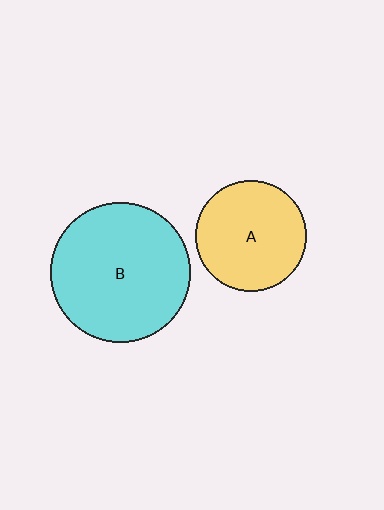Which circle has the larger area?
Circle B (cyan).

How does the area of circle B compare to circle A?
Approximately 1.6 times.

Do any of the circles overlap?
No, none of the circles overlap.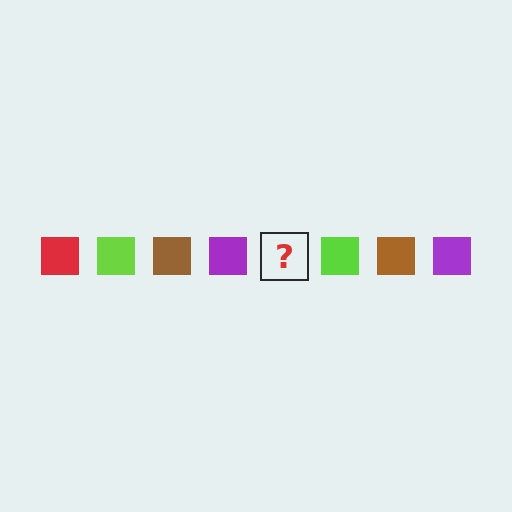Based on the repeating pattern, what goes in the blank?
The blank should be a red square.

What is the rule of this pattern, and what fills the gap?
The rule is that the pattern cycles through red, lime, brown, purple squares. The gap should be filled with a red square.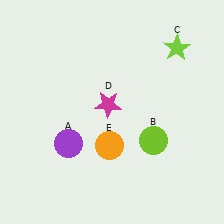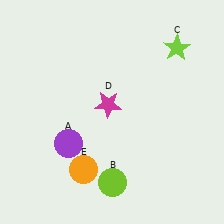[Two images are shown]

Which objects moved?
The objects that moved are: the lime circle (B), the orange circle (E).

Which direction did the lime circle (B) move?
The lime circle (B) moved down.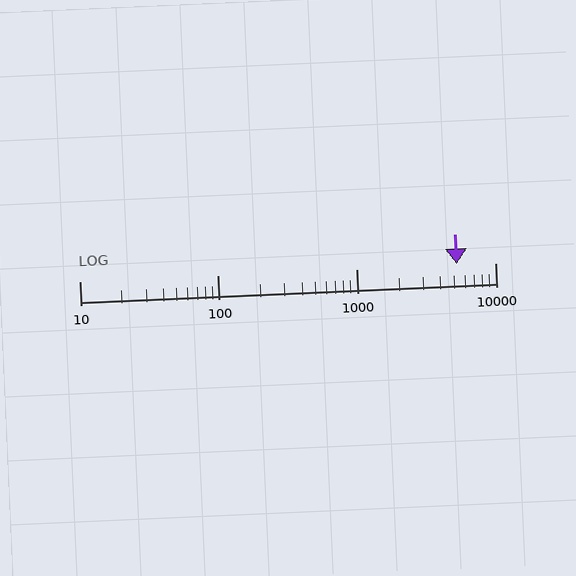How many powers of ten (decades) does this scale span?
The scale spans 3 decades, from 10 to 10000.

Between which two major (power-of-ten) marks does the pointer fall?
The pointer is between 1000 and 10000.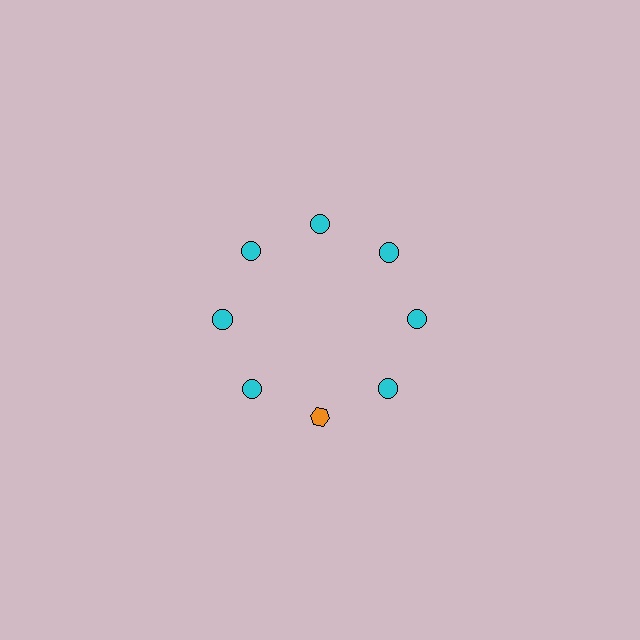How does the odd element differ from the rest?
It differs in both color (orange instead of cyan) and shape (hexagon instead of circle).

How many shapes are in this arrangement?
There are 8 shapes arranged in a ring pattern.